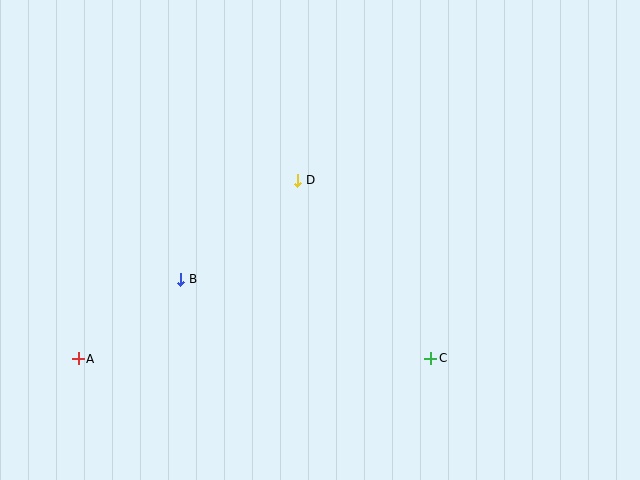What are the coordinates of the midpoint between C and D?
The midpoint between C and D is at (364, 269).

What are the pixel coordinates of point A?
Point A is at (78, 359).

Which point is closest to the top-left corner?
Point B is closest to the top-left corner.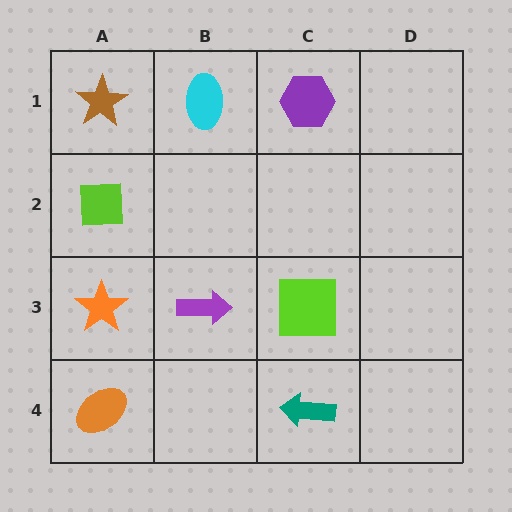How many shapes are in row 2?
1 shape.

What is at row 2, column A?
A lime square.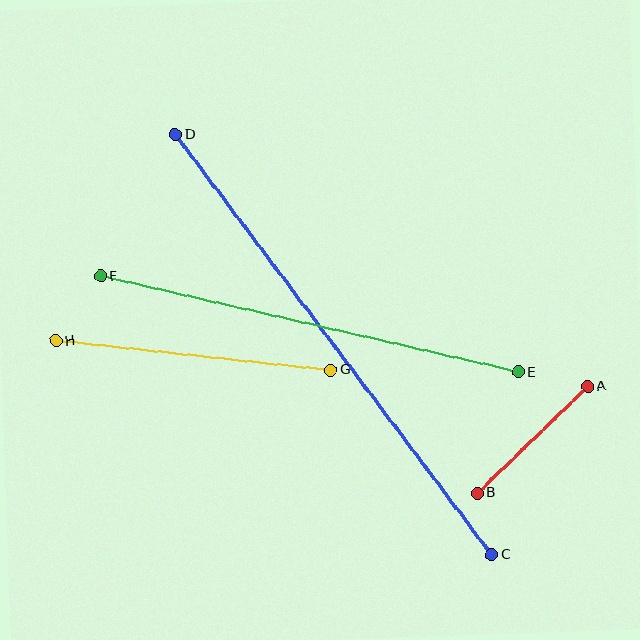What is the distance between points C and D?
The distance is approximately 526 pixels.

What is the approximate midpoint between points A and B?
The midpoint is at approximately (533, 439) pixels.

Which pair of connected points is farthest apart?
Points C and D are farthest apart.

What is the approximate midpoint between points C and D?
The midpoint is at approximately (334, 345) pixels.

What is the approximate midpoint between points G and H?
The midpoint is at approximately (193, 355) pixels.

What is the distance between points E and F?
The distance is approximately 429 pixels.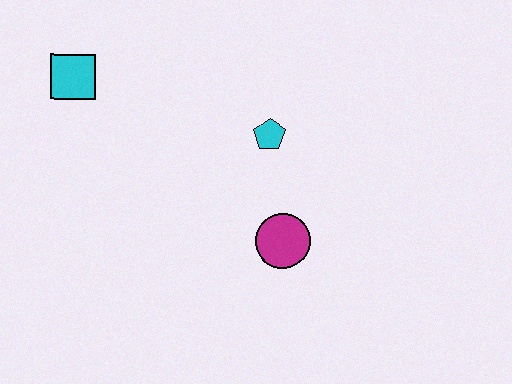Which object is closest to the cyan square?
The cyan pentagon is closest to the cyan square.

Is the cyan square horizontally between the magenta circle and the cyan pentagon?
No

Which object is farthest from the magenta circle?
The cyan square is farthest from the magenta circle.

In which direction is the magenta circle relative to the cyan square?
The magenta circle is to the right of the cyan square.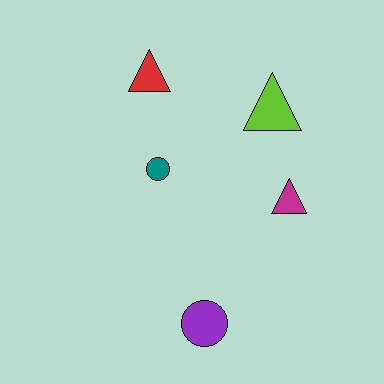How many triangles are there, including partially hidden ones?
There are 3 triangles.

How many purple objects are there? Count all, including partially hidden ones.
There is 1 purple object.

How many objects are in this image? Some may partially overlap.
There are 5 objects.